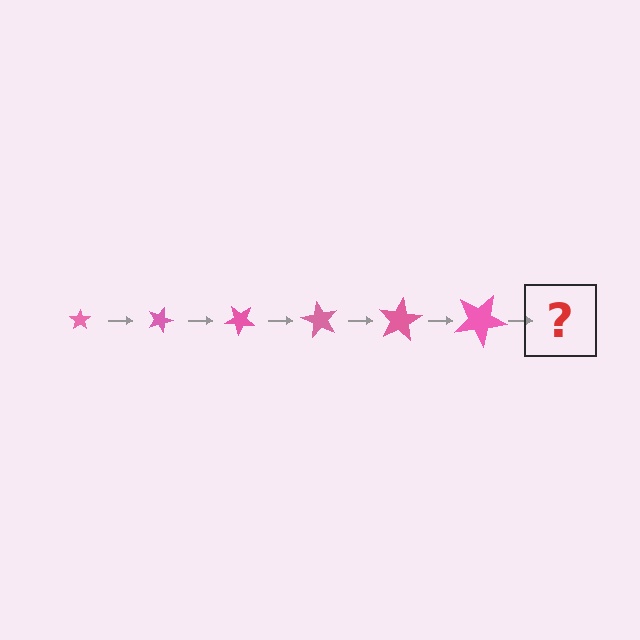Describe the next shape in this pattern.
It should be a star, larger than the previous one and rotated 120 degrees from the start.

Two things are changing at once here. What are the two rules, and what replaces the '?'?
The two rules are that the star grows larger each step and it rotates 20 degrees each step. The '?' should be a star, larger than the previous one and rotated 120 degrees from the start.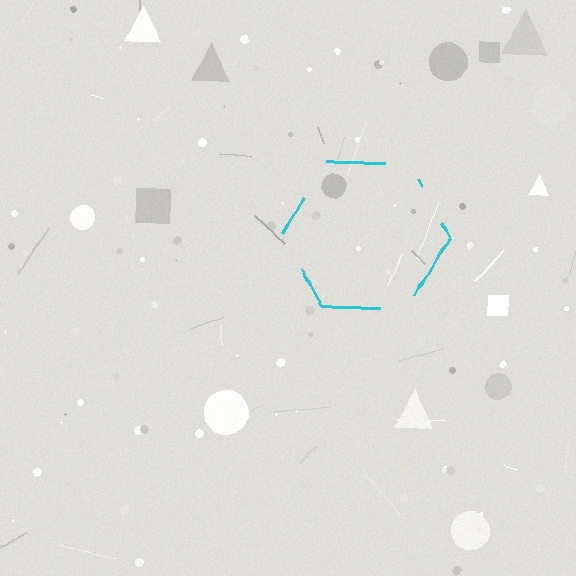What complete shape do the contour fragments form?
The contour fragments form a hexagon.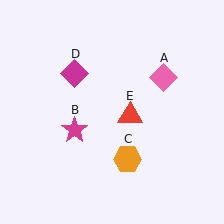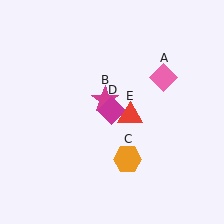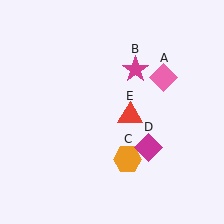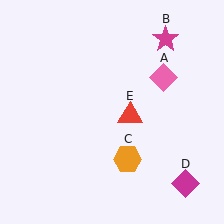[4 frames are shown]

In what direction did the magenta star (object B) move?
The magenta star (object B) moved up and to the right.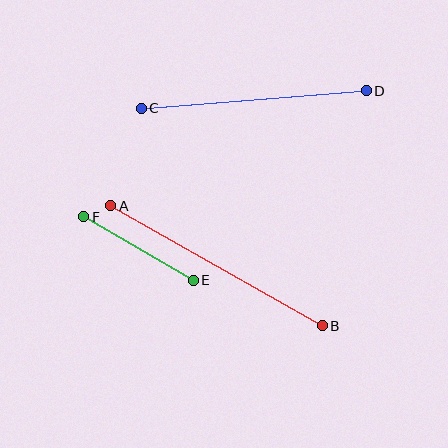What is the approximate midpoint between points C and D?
The midpoint is at approximately (254, 99) pixels.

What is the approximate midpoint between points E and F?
The midpoint is at approximately (138, 249) pixels.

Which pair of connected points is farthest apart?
Points A and B are farthest apart.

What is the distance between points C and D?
The distance is approximately 226 pixels.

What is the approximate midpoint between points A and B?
The midpoint is at approximately (217, 266) pixels.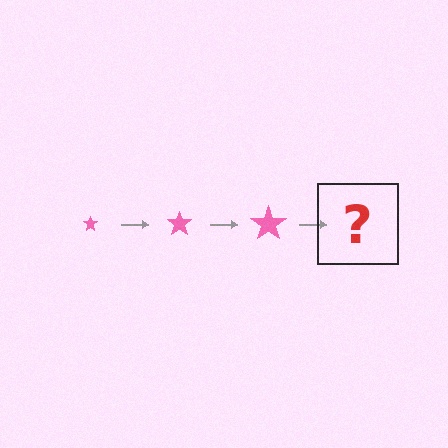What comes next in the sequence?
The next element should be a pink star, larger than the previous one.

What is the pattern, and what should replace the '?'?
The pattern is that the star gets progressively larger each step. The '?' should be a pink star, larger than the previous one.